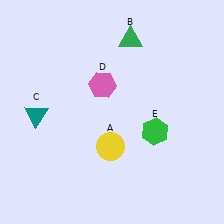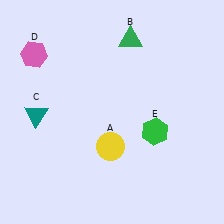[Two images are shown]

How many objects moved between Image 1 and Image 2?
1 object moved between the two images.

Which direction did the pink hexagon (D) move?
The pink hexagon (D) moved left.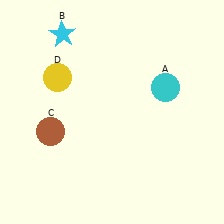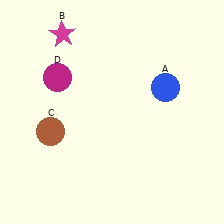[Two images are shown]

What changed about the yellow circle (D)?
In Image 1, D is yellow. In Image 2, it changed to magenta.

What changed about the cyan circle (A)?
In Image 1, A is cyan. In Image 2, it changed to blue.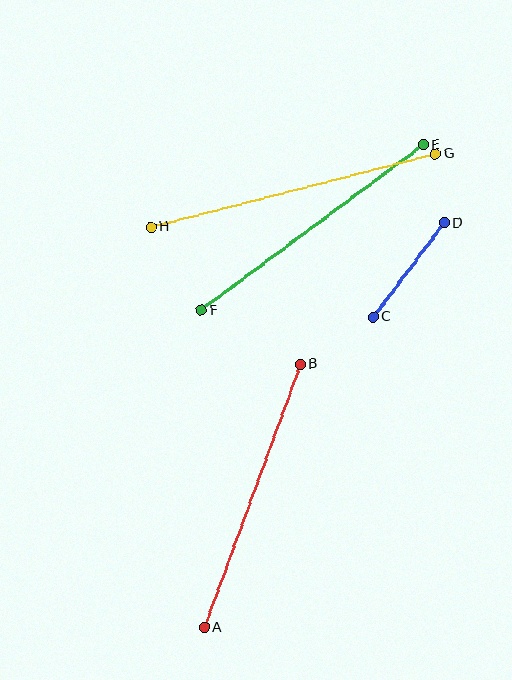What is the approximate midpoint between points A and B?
The midpoint is at approximately (252, 496) pixels.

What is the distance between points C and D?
The distance is approximately 118 pixels.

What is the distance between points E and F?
The distance is approximately 277 pixels.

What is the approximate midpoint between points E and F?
The midpoint is at approximately (312, 228) pixels.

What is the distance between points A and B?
The distance is approximately 280 pixels.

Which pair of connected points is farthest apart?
Points G and H are farthest apart.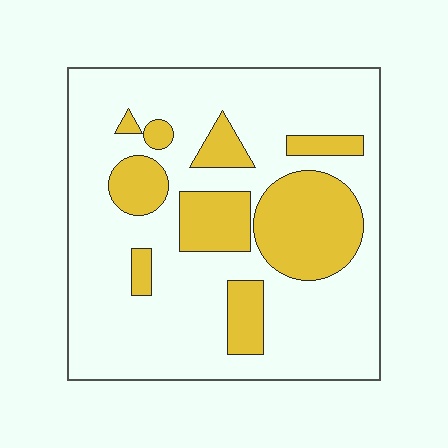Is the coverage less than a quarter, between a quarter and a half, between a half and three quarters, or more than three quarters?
Between a quarter and a half.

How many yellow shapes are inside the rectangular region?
9.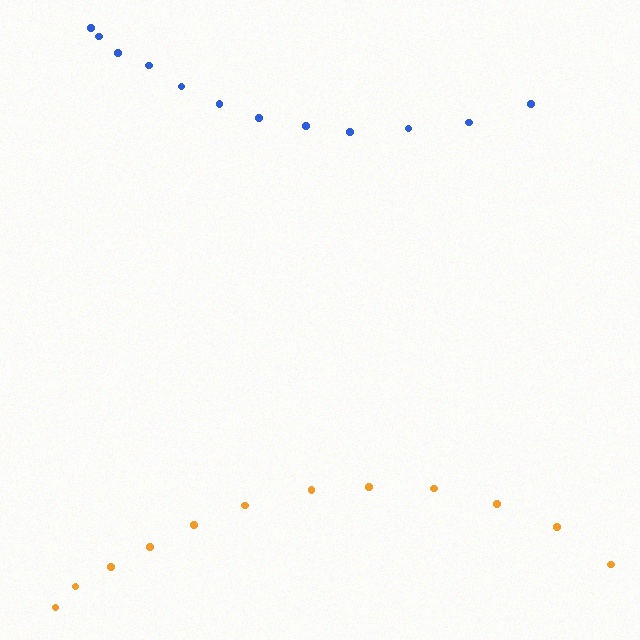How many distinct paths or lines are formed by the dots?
There are 2 distinct paths.